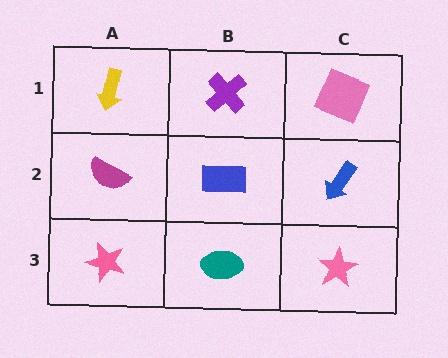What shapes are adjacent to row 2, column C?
A pink square (row 1, column C), a pink star (row 3, column C), a blue rectangle (row 2, column B).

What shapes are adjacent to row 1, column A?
A magenta semicircle (row 2, column A), a purple cross (row 1, column B).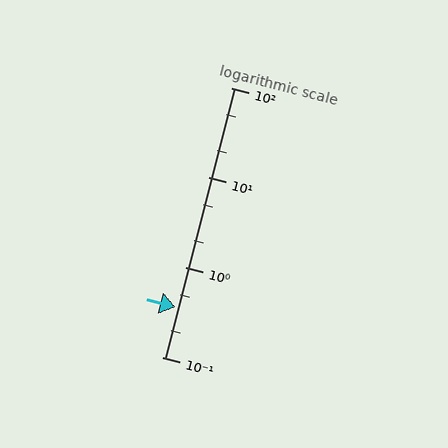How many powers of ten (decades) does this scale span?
The scale spans 3 decades, from 0.1 to 100.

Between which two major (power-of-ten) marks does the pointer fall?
The pointer is between 0.1 and 1.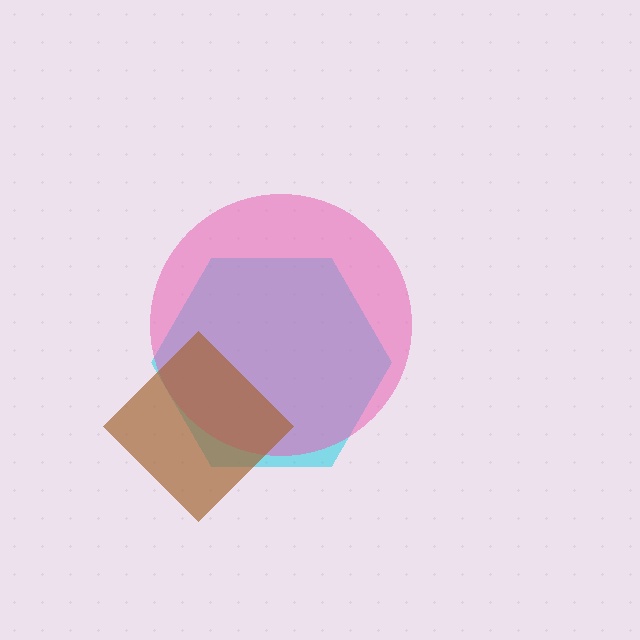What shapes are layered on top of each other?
The layered shapes are: a cyan hexagon, a pink circle, a brown diamond.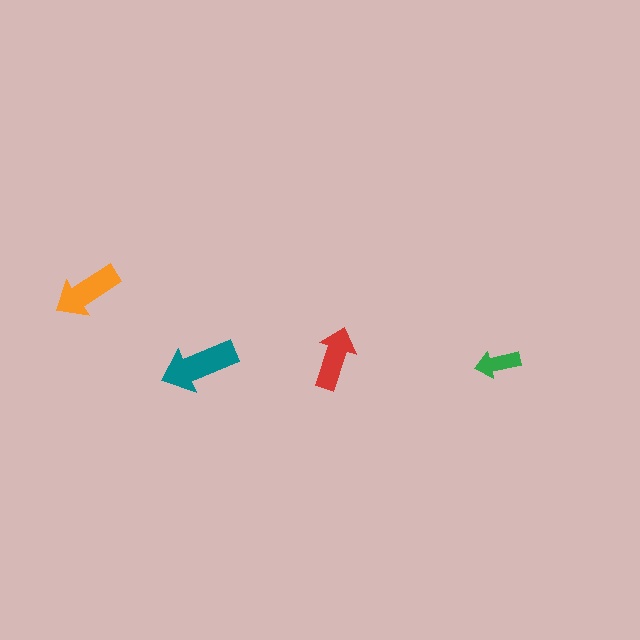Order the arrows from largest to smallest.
the teal one, the orange one, the red one, the green one.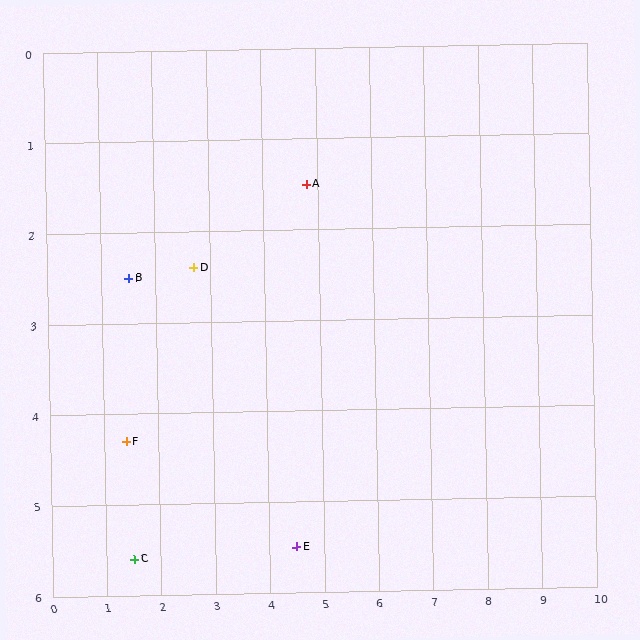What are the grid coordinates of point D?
Point D is at approximately (2.7, 2.4).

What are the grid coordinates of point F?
Point F is at approximately (1.4, 4.3).